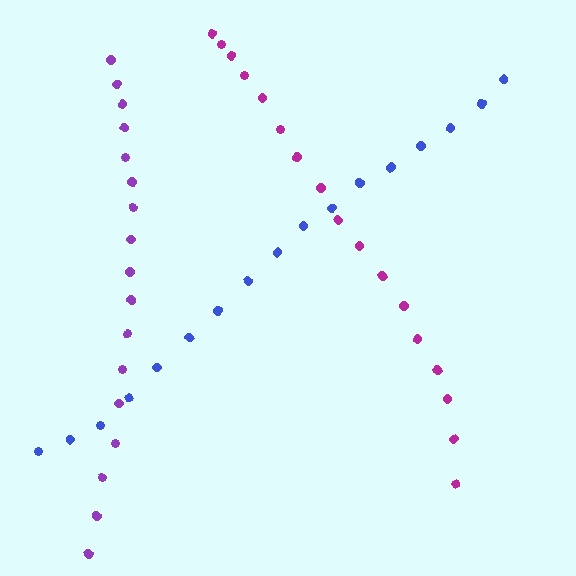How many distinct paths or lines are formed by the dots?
There are 3 distinct paths.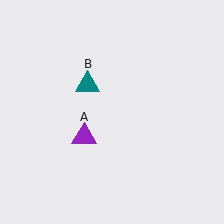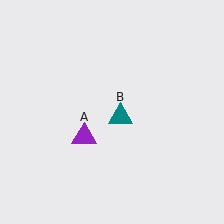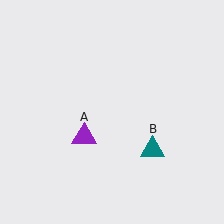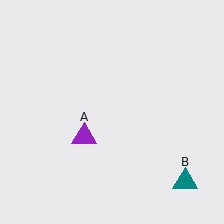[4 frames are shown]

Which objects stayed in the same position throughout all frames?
Purple triangle (object A) remained stationary.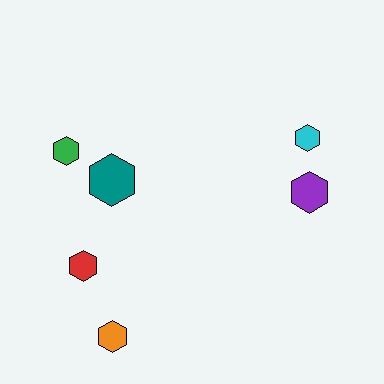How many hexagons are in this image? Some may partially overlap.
There are 6 hexagons.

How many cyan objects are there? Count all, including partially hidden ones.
There is 1 cyan object.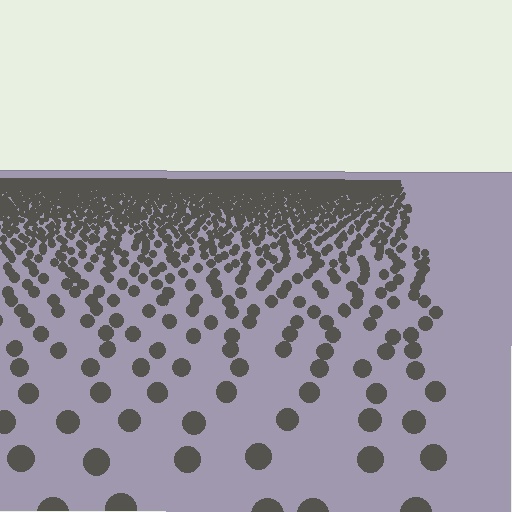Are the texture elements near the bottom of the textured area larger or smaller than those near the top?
Larger. Near the bottom, elements are closer to the viewer and appear at a bigger on-screen size.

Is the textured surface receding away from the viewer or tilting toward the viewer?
The surface is receding away from the viewer. Texture elements get smaller and denser toward the top.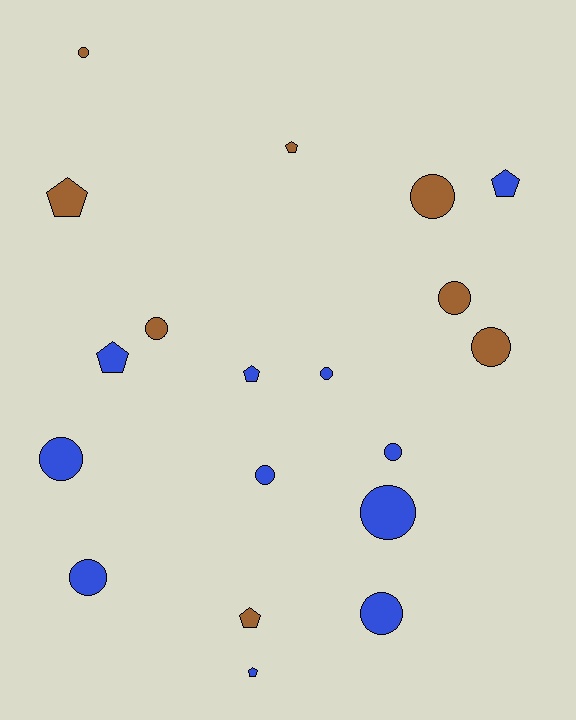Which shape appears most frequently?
Circle, with 12 objects.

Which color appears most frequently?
Blue, with 11 objects.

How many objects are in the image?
There are 19 objects.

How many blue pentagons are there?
There are 4 blue pentagons.